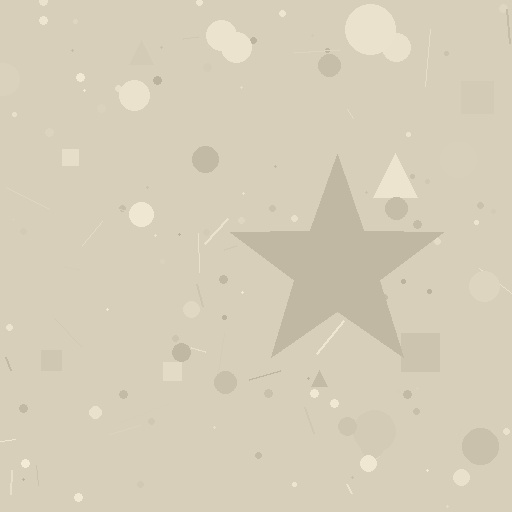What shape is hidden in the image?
A star is hidden in the image.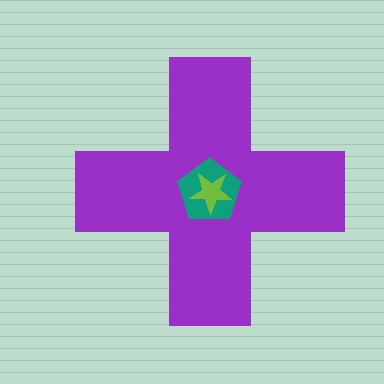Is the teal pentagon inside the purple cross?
Yes.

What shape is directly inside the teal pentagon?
The lime star.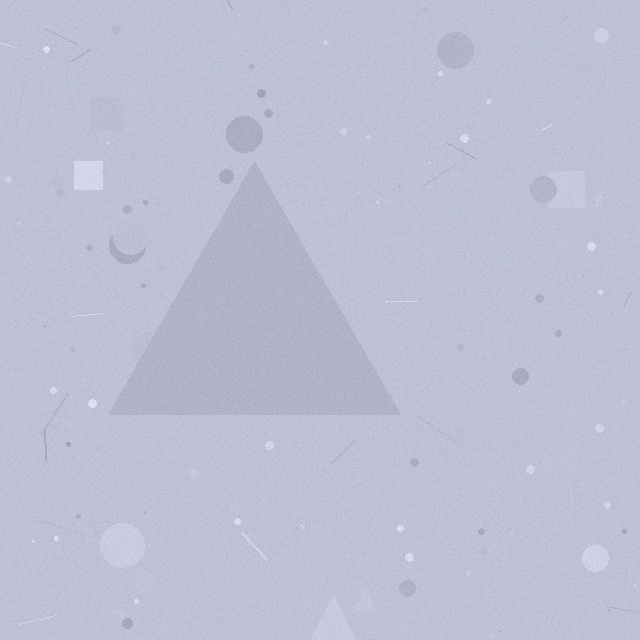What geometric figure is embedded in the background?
A triangle is embedded in the background.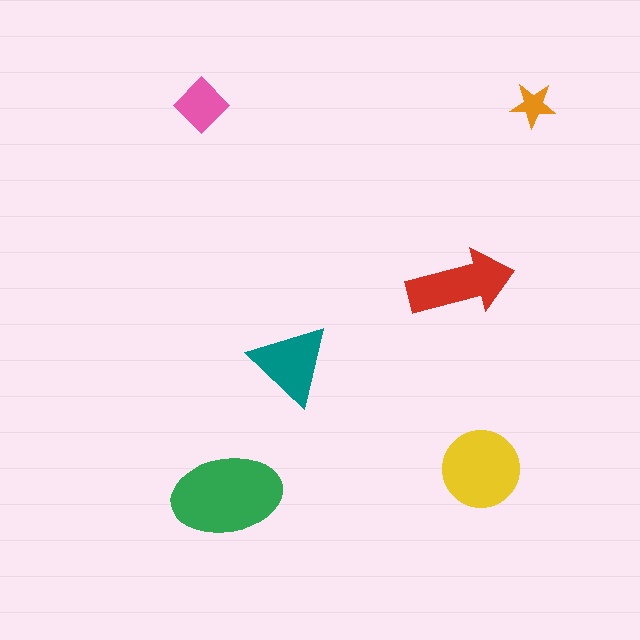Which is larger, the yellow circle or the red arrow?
The yellow circle.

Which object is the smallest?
The orange star.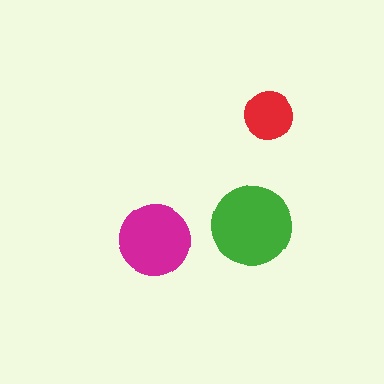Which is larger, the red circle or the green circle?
The green one.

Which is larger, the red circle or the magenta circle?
The magenta one.